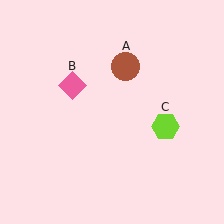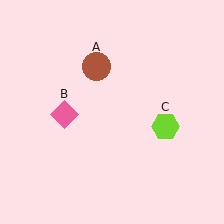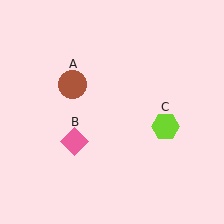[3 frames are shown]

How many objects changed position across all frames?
2 objects changed position: brown circle (object A), pink diamond (object B).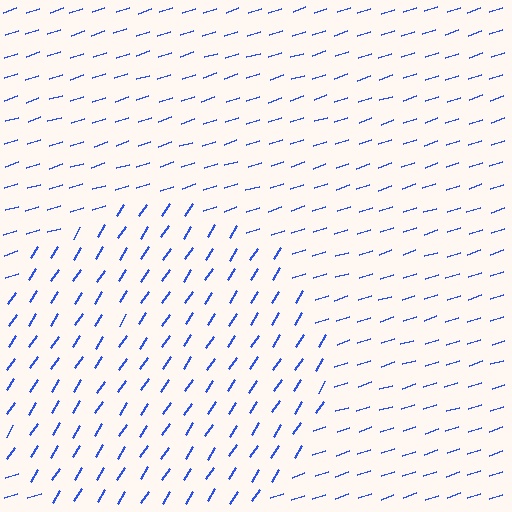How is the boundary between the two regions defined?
The boundary is defined purely by a change in line orientation (approximately 40 degrees difference). All lines are the same color and thickness.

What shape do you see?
I see a circle.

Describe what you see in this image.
The image is filled with small blue line segments. A circle region in the image has lines oriented differently from the surrounding lines, creating a visible texture boundary.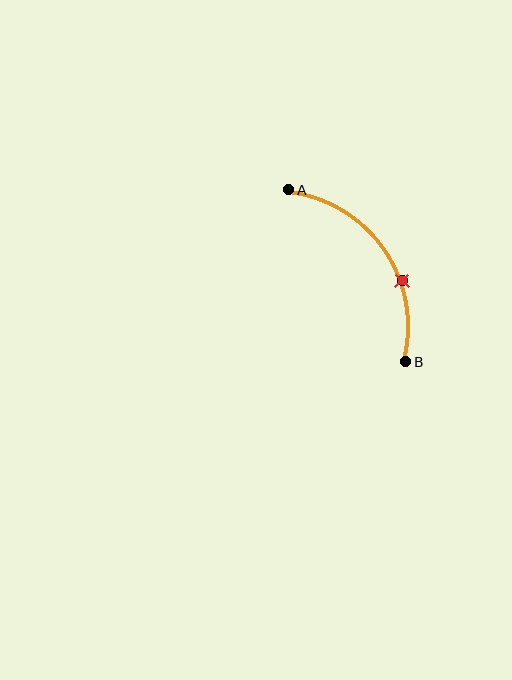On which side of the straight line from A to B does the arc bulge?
The arc bulges above and to the right of the straight line connecting A and B.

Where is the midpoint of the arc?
The arc midpoint is the point on the curve farthest from the straight line joining A and B. It sits above and to the right of that line.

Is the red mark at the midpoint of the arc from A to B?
No. The red mark lies on the arc but is closer to endpoint B. The arc midpoint would be at the point on the curve equidistant along the arc from both A and B.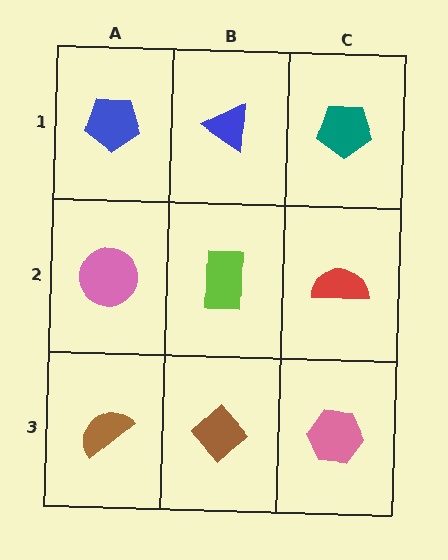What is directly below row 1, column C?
A red semicircle.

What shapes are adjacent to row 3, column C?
A red semicircle (row 2, column C), a brown diamond (row 3, column B).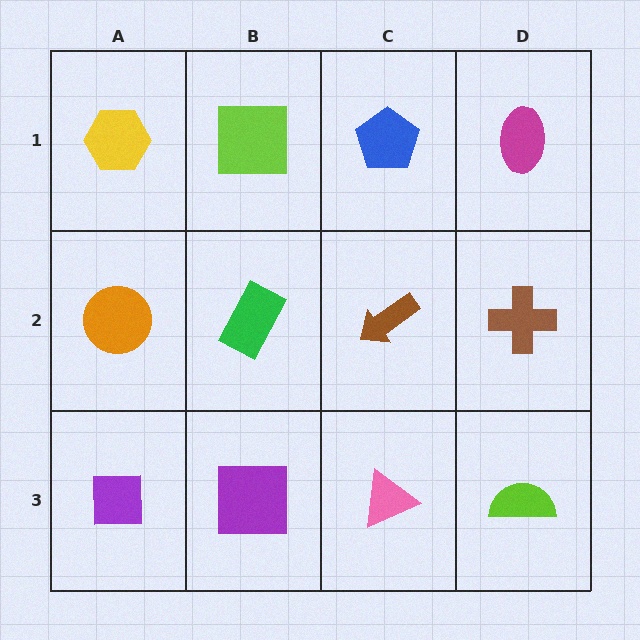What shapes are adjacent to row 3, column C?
A brown arrow (row 2, column C), a purple square (row 3, column B), a lime semicircle (row 3, column D).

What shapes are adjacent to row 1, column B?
A green rectangle (row 2, column B), a yellow hexagon (row 1, column A), a blue pentagon (row 1, column C).